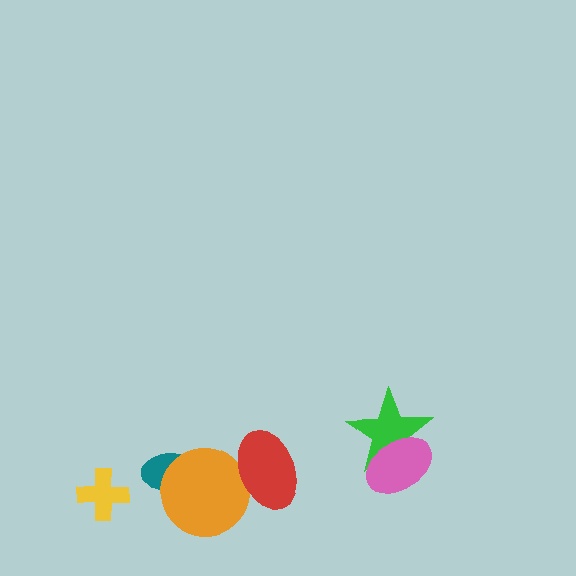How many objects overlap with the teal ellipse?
1 object overlaps with the teal ellipse.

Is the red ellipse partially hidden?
No, no other shape covers it.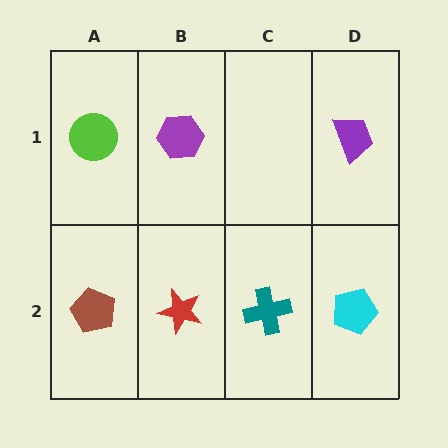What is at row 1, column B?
A purple hexagon.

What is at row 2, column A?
A brown pentagon.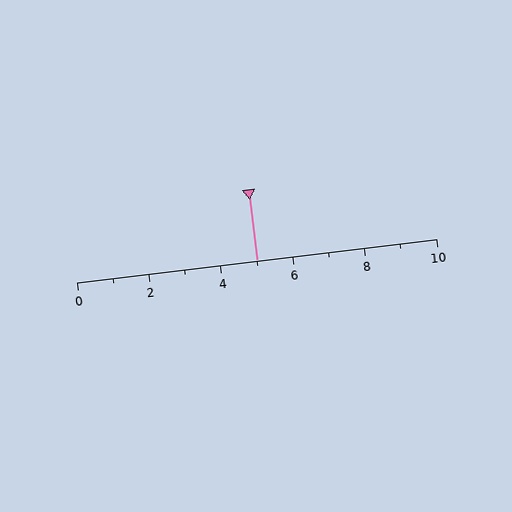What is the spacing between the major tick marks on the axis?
The major ticks are spaced 2 apart.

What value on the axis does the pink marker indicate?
The marker indicates approximately 5.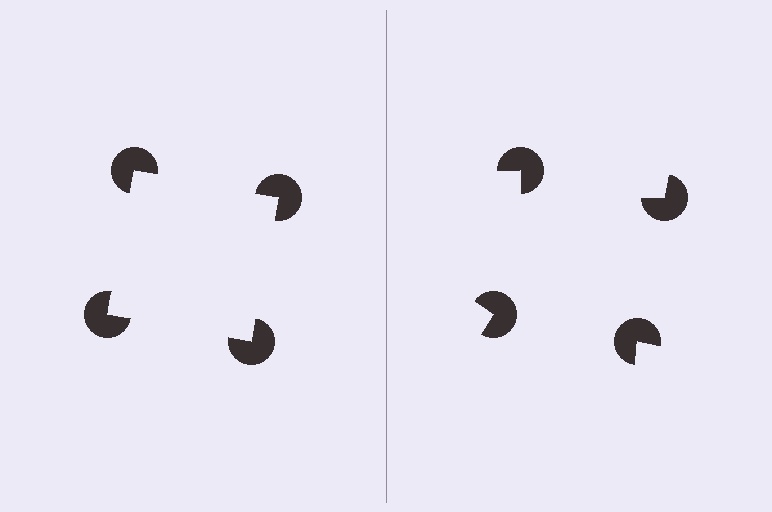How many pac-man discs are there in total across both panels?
8 — 4 on each side.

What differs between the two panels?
The pac-man discs are positioned identically on both sides; only the wedge orientations differ. On the left they align to a square; on the right they are misaligned.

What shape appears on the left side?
An illusory square.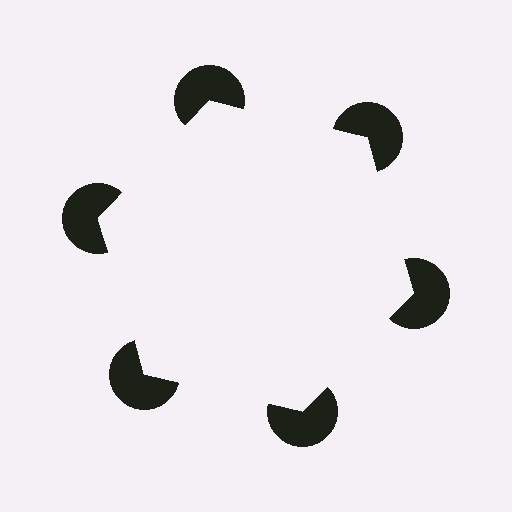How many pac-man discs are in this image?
There are 6 — one at each vertex of the illusory hexagon.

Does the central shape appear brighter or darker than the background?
It typically appears slightly brighter than the background, even though no actual brightness change is drawn.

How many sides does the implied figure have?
6 sides.